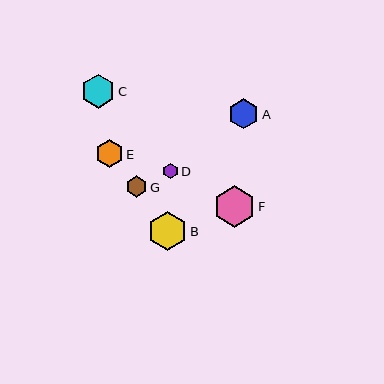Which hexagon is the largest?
Hexagon F is the largest with a size of approximately 41 pixels.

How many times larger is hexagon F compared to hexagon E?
Hexagon F is approximately 1.5 times the size of hexagon E.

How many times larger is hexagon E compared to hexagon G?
Hexagon E is approximately 1.3 times the size of hexagon G.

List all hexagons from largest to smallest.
From largest to smallest: F, B, C, A, E, G, D.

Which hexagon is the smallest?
Hexagon D is the smallest with a size of approximately 15 pixels.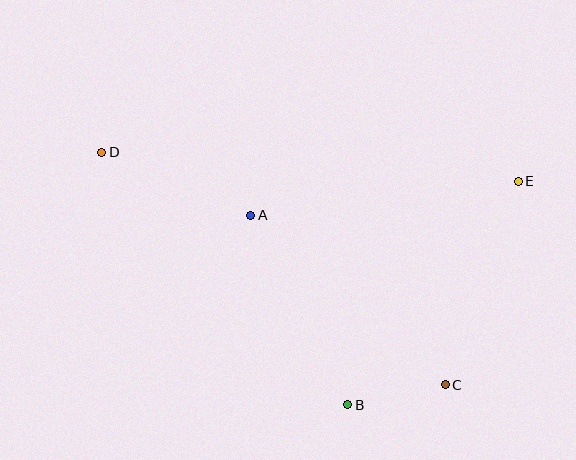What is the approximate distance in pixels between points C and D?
The distance between C and D is approximately 415 pixels.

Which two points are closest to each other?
Points B and C are closest to each other.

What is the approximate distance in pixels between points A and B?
The distance between A and B is approximately 213 pixels.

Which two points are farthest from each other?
Points D and E are farthest from each other.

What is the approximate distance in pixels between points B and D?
The distance between B and D is approximately 352 pixels.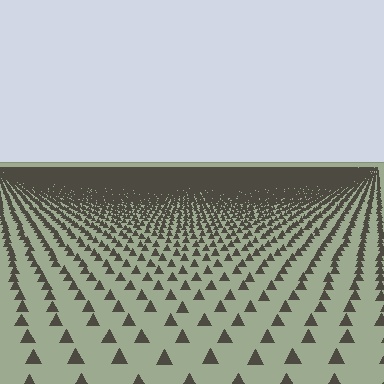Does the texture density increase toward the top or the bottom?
Density increases toward the top.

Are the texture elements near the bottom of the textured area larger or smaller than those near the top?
Larger. Near the bottom, elements are closer to the viewer and appear at a bigger on-screen size.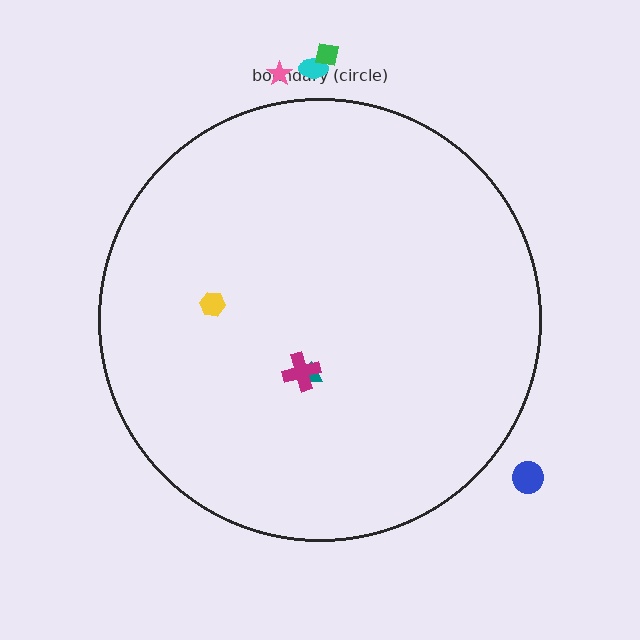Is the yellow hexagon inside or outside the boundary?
Inside.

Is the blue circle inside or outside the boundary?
Outside.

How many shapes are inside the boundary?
3 inside, 4 outside.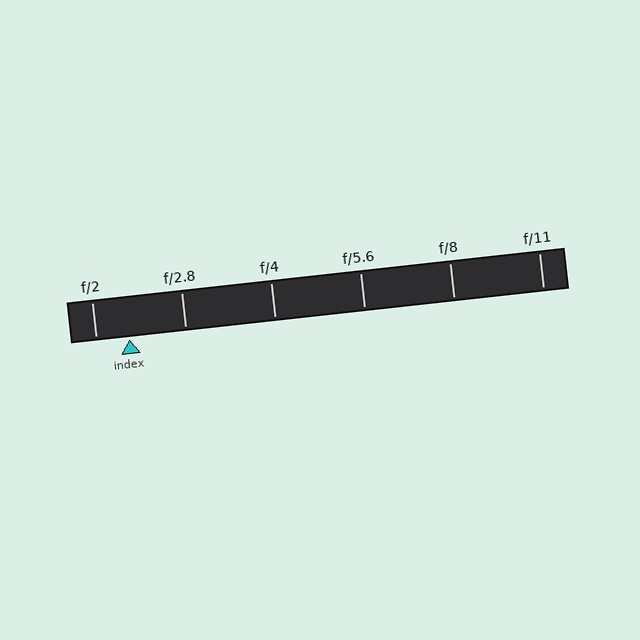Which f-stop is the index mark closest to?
The index mark is closest to f/2.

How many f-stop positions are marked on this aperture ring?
There are 6 f-stop positions marked.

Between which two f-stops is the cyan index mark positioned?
The index mark is between f/2 and f/2.8.